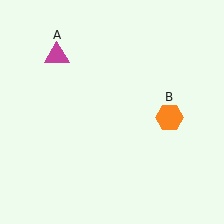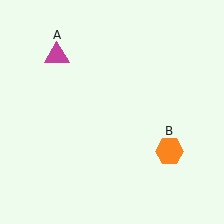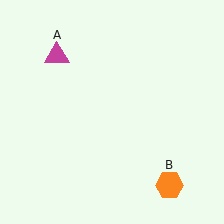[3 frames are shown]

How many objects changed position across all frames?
1 object changed position: orange hexagon (object B).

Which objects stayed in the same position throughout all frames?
Magenta triangle (object A) remained stationary.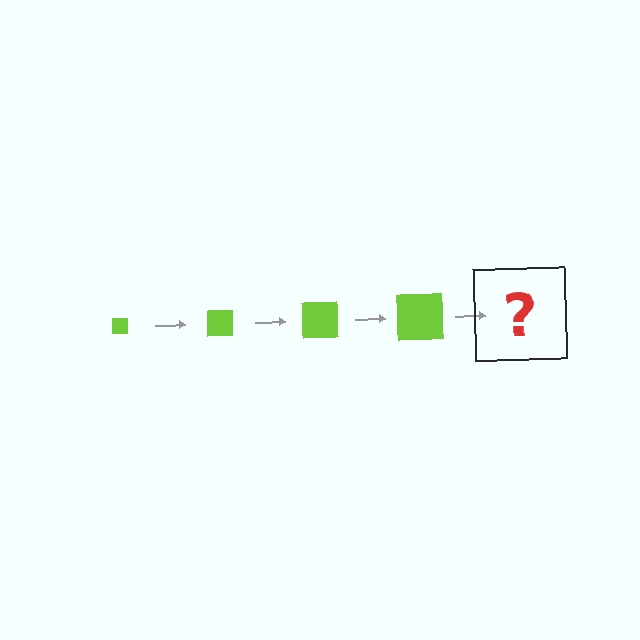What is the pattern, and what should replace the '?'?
The pattern is that the square gets progressively larger each step. The '?' should be a lime square, larger than the previous one.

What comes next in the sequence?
The next element should be a lime square, larger than the previous one.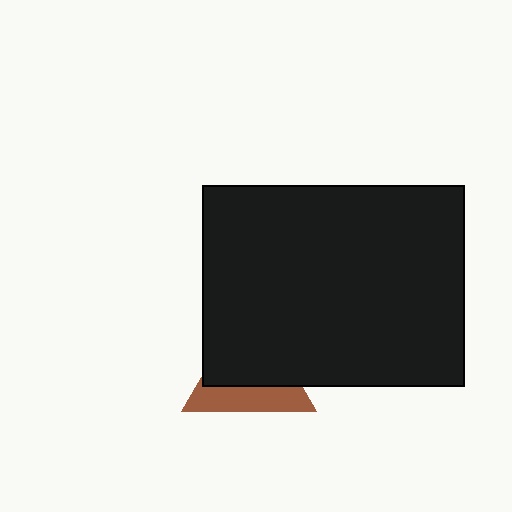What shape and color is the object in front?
The object in front is a black rectangle.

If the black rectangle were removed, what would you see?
You would see the complete brown triangle.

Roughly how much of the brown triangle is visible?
A small part of it is visible (roughly 37%).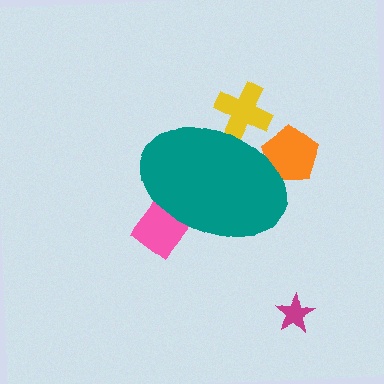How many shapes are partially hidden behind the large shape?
3 shapes are partially hidden.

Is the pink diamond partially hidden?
Yes, the pink diamond is partially hidden behind the teal ellipse.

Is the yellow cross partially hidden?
Yes, the yellow cross is partially hidden behind the teal ellipse.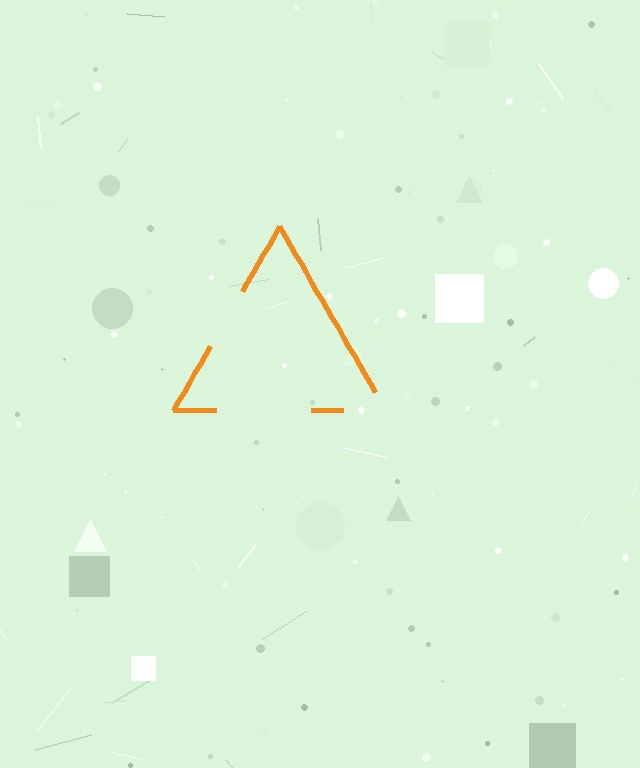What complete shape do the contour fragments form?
The contour fragments form a triangle.